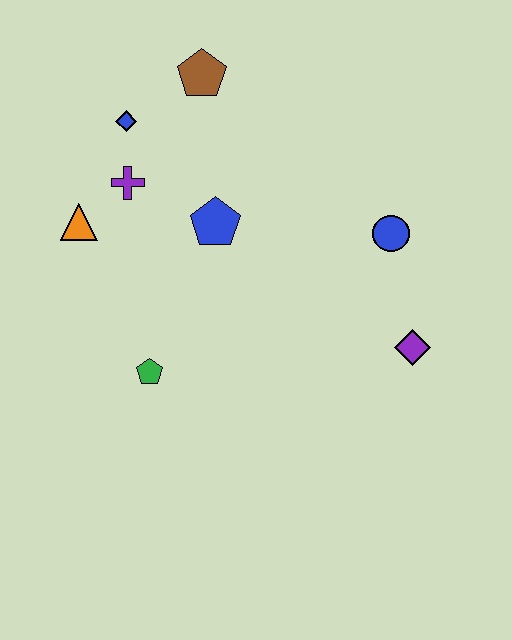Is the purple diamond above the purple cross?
No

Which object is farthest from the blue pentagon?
The purple diamond is farthest from the blue pentagon.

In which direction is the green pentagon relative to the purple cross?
The green pentagon is below the purple cross.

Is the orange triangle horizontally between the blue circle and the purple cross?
No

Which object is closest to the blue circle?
The purple diamond is closest to the blue circle.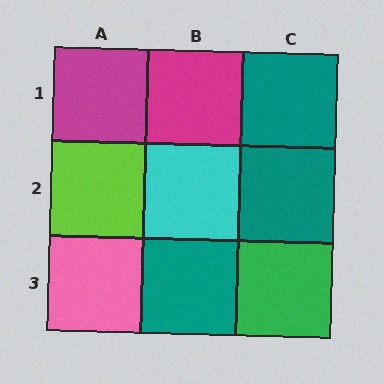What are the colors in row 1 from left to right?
Magenta, magenta, teal.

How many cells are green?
1 cell is green.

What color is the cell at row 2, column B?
Cyan.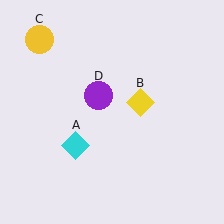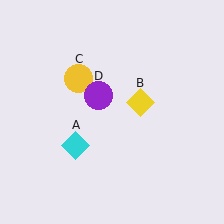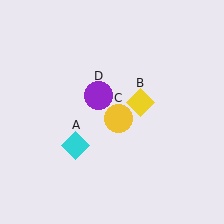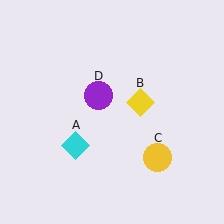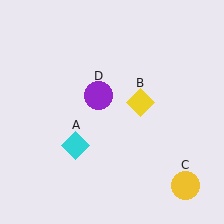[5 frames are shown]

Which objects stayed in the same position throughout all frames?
Cyan diamond (object A) and yellow diamond (object B) and purple circle (object D) remained stationary.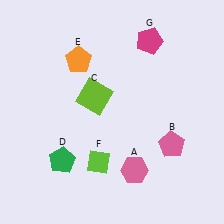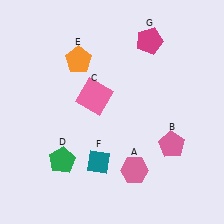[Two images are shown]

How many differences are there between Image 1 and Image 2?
There are 2 differences between the two images.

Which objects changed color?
C changed from lime to pink. F changed from lime to teal.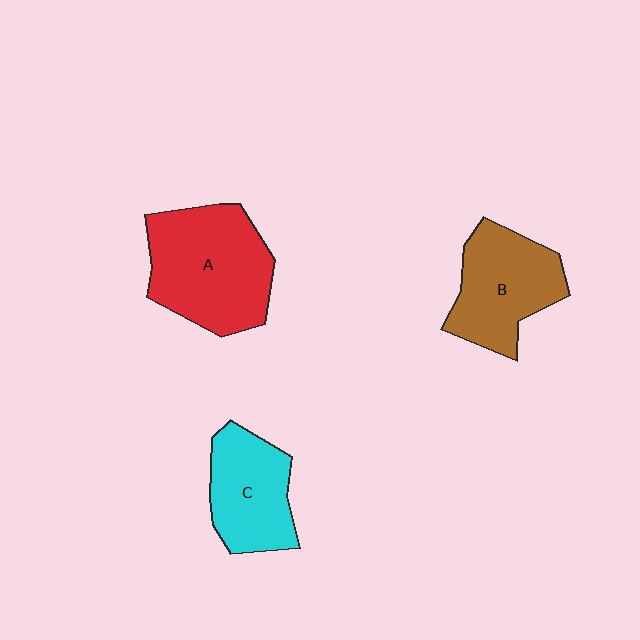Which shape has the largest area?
Shape A (red).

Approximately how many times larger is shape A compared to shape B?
Approximately 1.3 times.